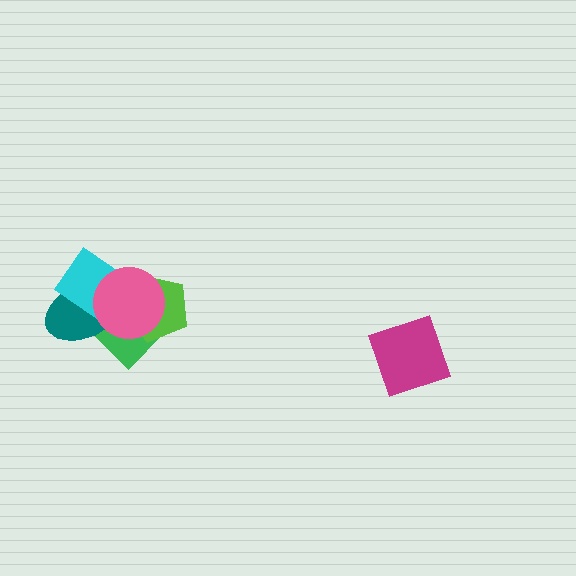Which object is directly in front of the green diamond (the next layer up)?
The teal ellipse is directly in front of the green diamond.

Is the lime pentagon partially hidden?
Yes, it is partially covered by another shape.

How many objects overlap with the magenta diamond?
0 objects overlap with the magenta diamond.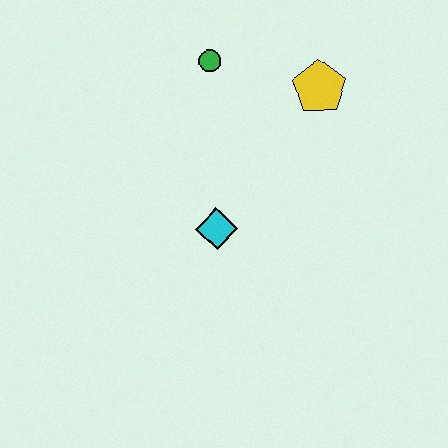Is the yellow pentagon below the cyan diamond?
No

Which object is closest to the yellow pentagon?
The green circle is closest to the yellow pentagon.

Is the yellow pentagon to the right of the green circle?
Yes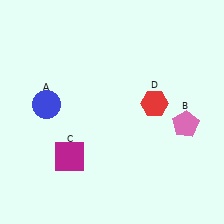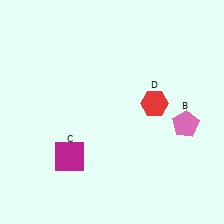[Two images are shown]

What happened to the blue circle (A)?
The blue circle (A) was removed in Image 2. It was in the top-left area of Image 1.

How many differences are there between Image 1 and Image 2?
There is 1 difference between the two images.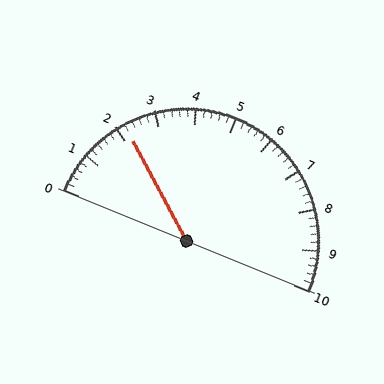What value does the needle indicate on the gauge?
The needle indicates approximately 2.2.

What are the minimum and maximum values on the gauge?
The gauge ranges from 0 to 10.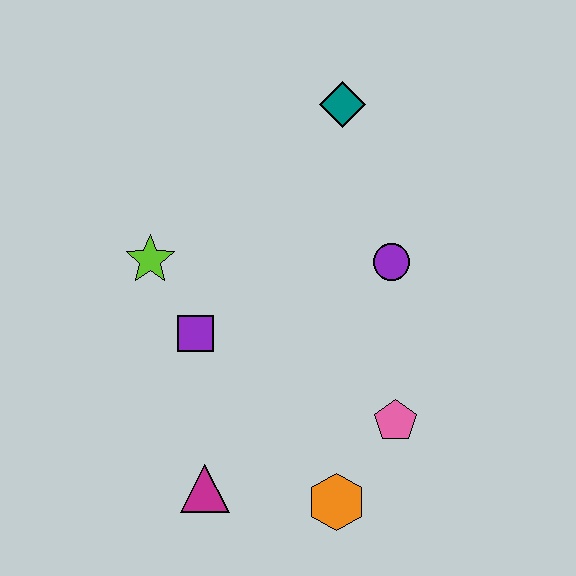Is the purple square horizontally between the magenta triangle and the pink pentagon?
No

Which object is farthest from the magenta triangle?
The teal diamond is farthest from the magenta triangle.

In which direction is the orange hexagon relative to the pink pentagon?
The orange hexagon is below the pink pentagon.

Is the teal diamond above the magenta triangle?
Yes